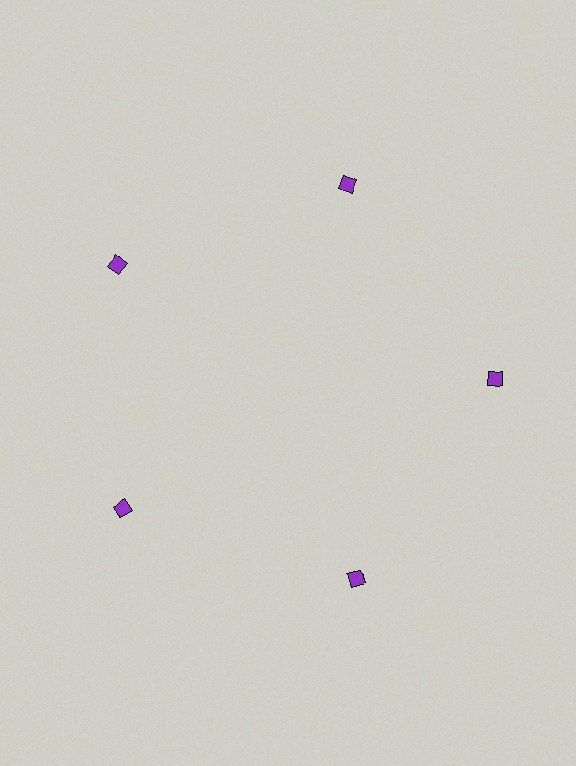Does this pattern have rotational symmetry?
Yes, this pattern has 5-fold rotational symmetry. It looks the same after rotating 72 degrees around the center.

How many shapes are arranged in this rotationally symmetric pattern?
There are 5 shapes, arranged in 5 groups of 1.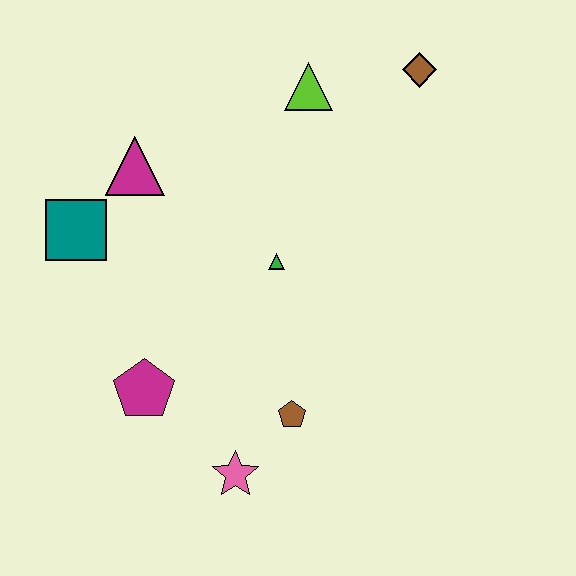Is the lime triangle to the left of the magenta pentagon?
No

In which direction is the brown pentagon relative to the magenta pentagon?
The brown pentagon is to the right of the magenta pentagon.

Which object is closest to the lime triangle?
The brown diamond is closest to the lime triangle.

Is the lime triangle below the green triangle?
No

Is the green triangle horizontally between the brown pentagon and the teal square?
Yes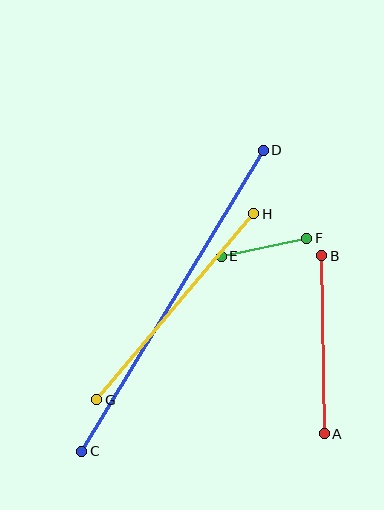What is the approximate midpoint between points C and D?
The midpoint is at approximately (173, 301) pixels.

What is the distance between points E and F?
The distance is approximately 87 pixels.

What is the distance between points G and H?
The distance is approximately 244 pixels.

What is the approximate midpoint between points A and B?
The midpoint is at approximately (323, 345) pixels.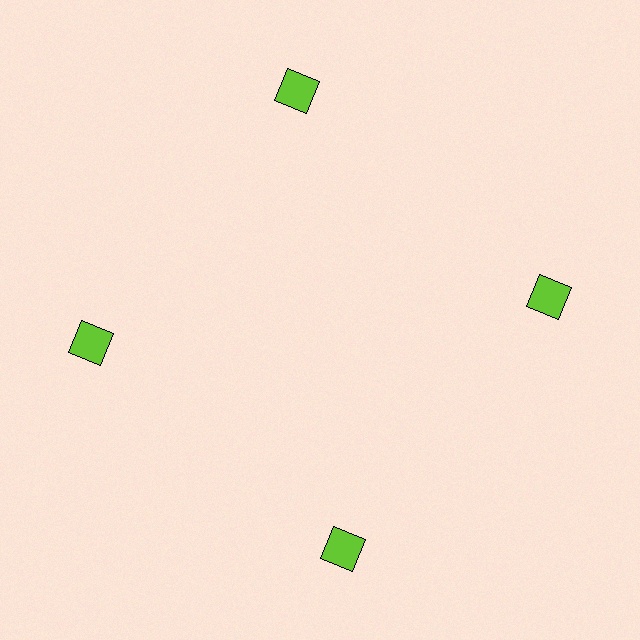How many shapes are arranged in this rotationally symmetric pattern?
There are 4 shapes, arranged in 4 groups of 1.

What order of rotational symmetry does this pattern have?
This pattern has 4-fold rotational symmetry.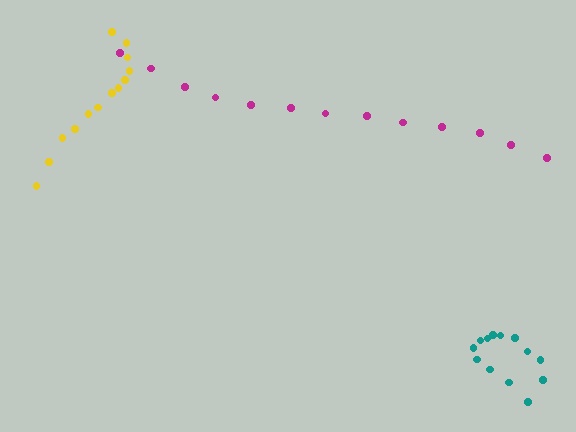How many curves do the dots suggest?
There are 3 distinct paths.